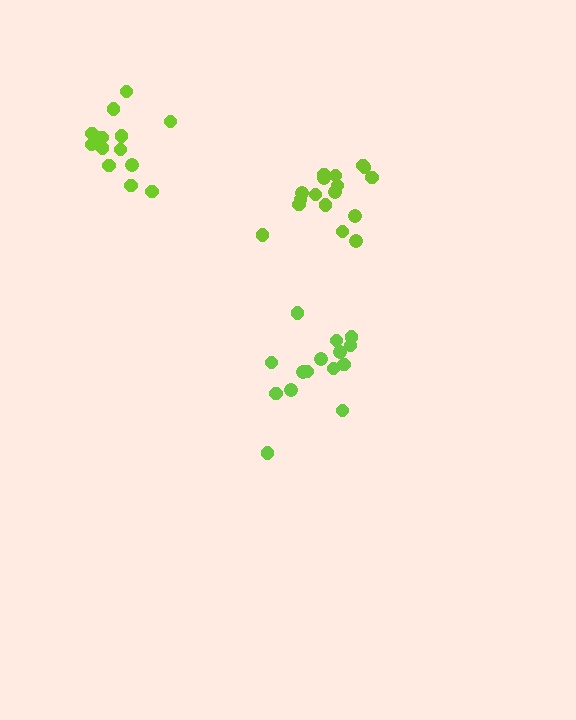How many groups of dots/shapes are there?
There are 3 groups.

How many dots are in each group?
Group 1: 15 dots, Group 2: 14 dots, Group 3: 17 dots (46 total).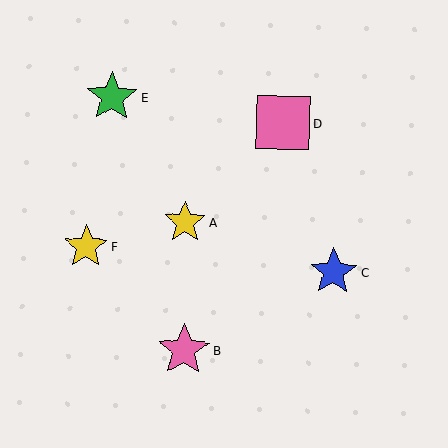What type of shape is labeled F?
Shape F is a yellow star.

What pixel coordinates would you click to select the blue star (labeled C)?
Click at (333, 272) to select the blue star C.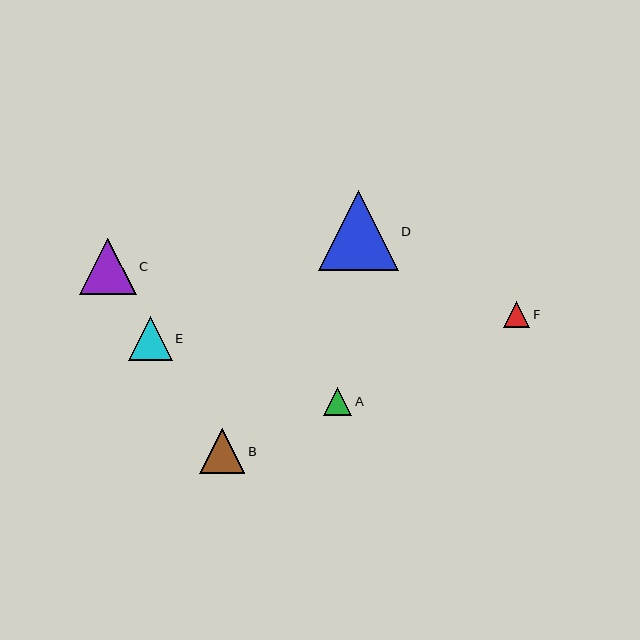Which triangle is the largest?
Triangle D is the largest with a size of approximately 80 pixels.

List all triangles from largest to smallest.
From largest to smallest: D, C, B, E, A, F.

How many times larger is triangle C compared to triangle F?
Triangle C is approximately 2.1 times the size of triangle F.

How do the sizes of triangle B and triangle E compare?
Triangle B and triangle E are approximately the same size.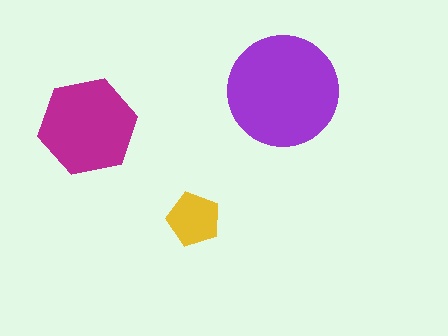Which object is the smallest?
The yellow pentagon.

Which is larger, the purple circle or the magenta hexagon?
The purple circle.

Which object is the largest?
The purple circle.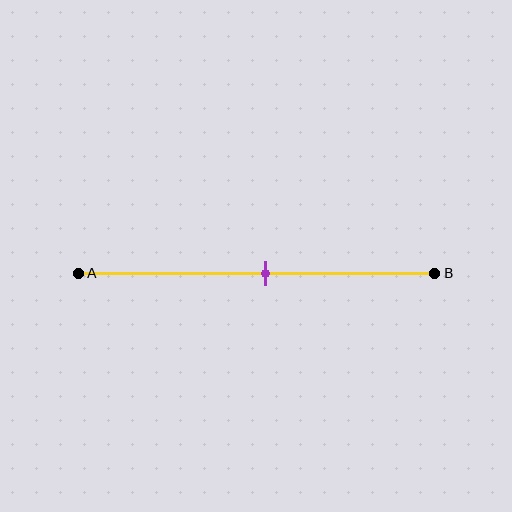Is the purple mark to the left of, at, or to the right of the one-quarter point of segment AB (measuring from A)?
The purple mark is to the right of the one-quarter point of segment AB.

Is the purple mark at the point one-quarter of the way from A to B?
No, the mark is at about 50% from A, not at the 25% one-quarter point.